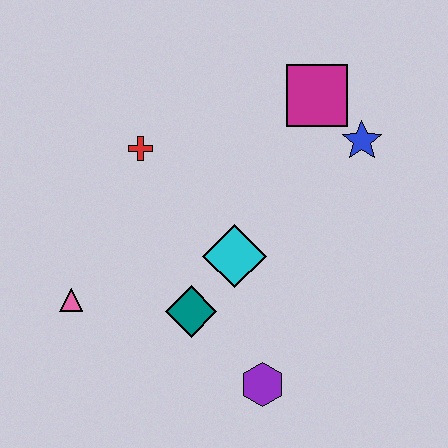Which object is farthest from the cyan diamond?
The magenta square is farthest from the cyan diamond.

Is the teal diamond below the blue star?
Yes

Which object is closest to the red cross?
The cyan diamond is closest to the red cross.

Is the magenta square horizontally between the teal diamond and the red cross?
No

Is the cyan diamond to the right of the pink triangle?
Yes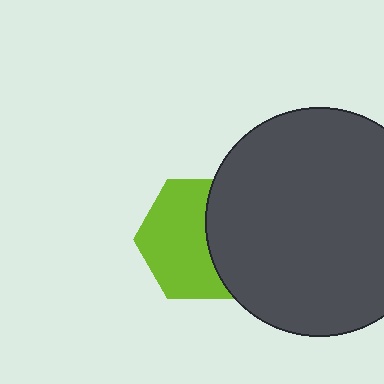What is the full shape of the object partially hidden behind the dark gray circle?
The partially hidden object is a lime hexagon.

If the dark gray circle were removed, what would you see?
You would see the complete lime hexagon.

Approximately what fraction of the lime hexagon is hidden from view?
Roughly 40% of the lime hexagon is hidden behind the dark gray circle.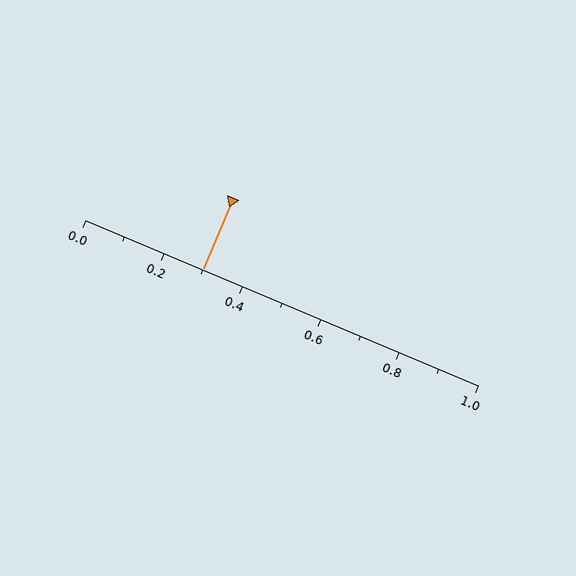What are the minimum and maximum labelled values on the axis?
The axis runs from 0.0 to 1.0.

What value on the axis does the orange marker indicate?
The marker indicates approximately 0.3.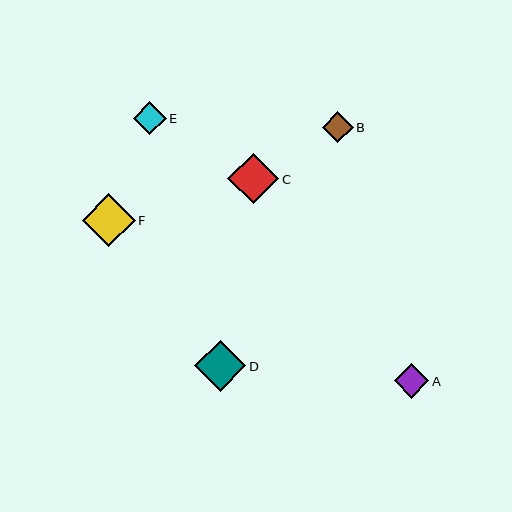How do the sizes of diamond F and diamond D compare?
Diamond F and diamond D are approximately the same size.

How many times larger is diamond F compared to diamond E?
Diamond F is approximately 1.6 times the size of diamond E.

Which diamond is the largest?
Diamond F is the largest with a size of approximately 53 pixels.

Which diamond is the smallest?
Diamond B is the smallest with a size of approximately 30 pixels.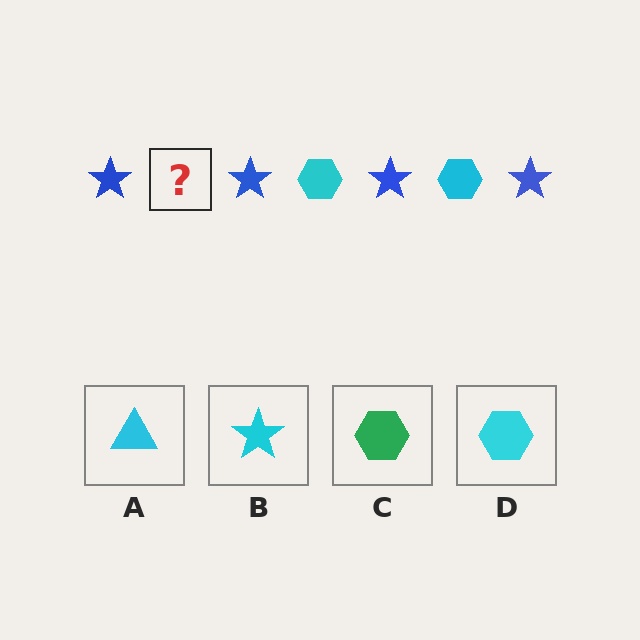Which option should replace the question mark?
Option D.